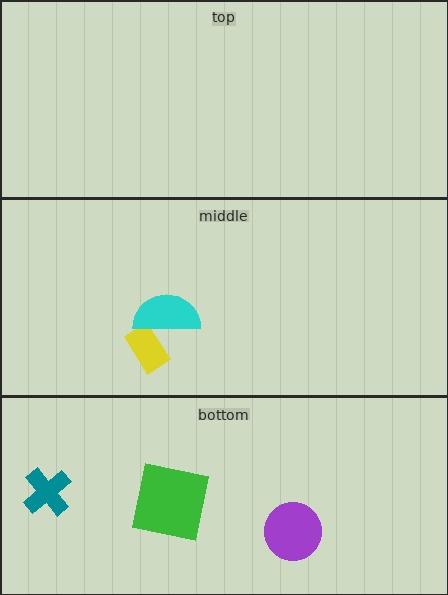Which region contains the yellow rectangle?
The middle region.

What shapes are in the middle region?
The yellow rectangle, the cyan semicircle.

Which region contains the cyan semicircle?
The middle region.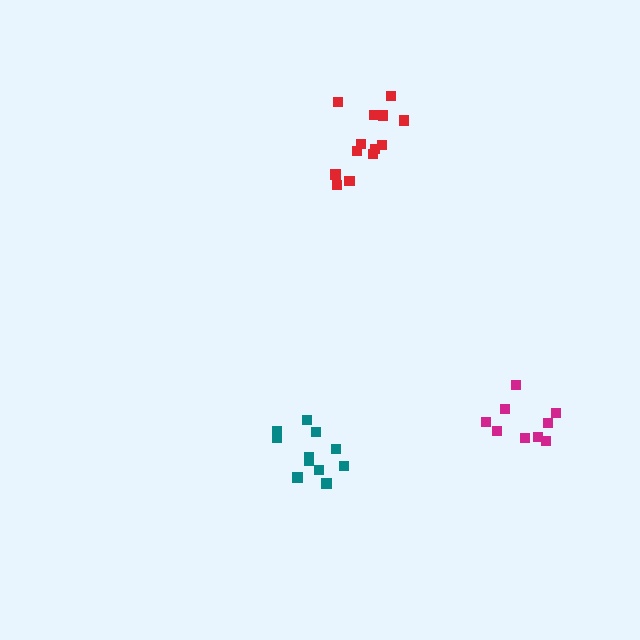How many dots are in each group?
Group 1: 11 dots, Group 2: 13 dots, Group 3: 9 dots (33 total).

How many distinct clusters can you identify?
There are 3 distinct clusters.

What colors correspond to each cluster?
The clusters are colored: teal, red, magenta.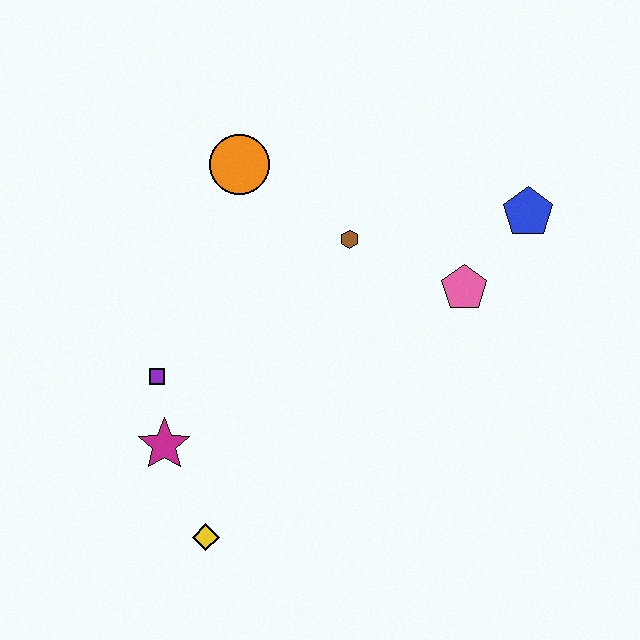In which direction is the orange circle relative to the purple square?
The orange circle is above the purple square.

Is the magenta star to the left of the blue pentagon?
Yes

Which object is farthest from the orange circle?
The yellow diamond is farthest from the orange circle.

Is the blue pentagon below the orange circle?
Yes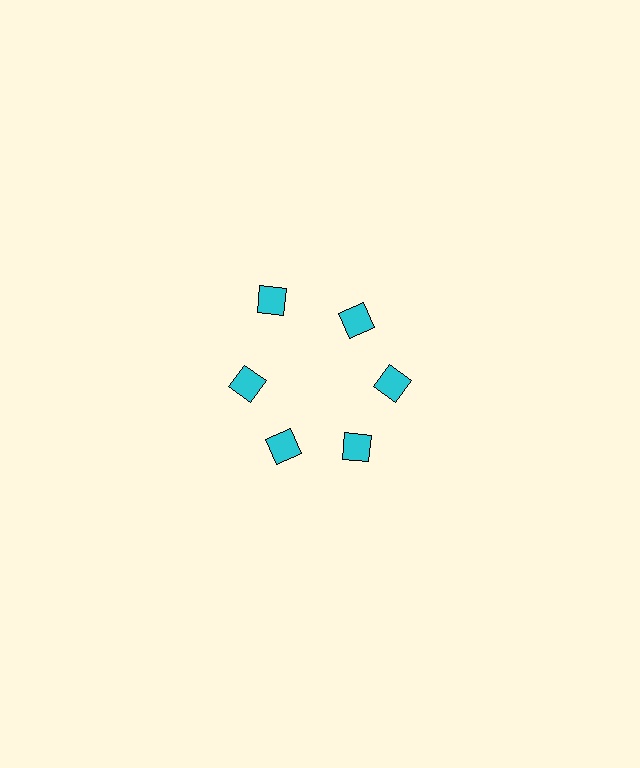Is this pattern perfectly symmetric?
No. The 6 cyan diamonds are arranged in a ring, but one element near the 11 o'clock position is pushed outward from the center, breaking the 6-fold rotational symmetry.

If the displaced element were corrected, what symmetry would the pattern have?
It would have 6-fold rotational symmetry — the pattern would map onto itself every 60 degrees.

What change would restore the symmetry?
The symmetry would be restored by moving it inward, back onto the ring so that all 6 diamonds sit at equal angles and equal distance from the center.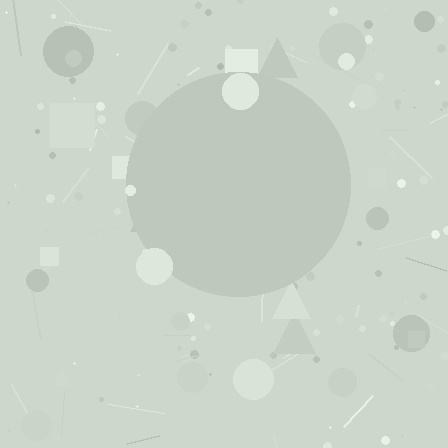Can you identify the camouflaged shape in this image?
The camouflaged shape is a circle.